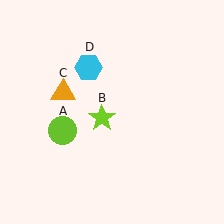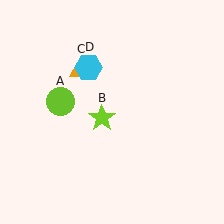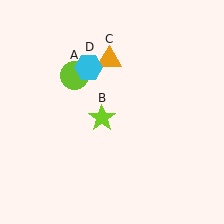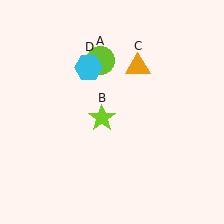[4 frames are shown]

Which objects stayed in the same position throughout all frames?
Lime star (object B) and cyan hexagon (object D) remained stationary.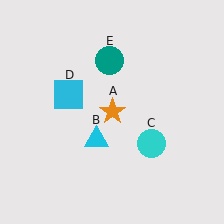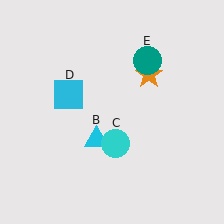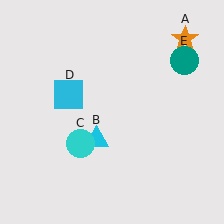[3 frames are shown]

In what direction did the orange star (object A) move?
The orange star (object A) moved up and to the right.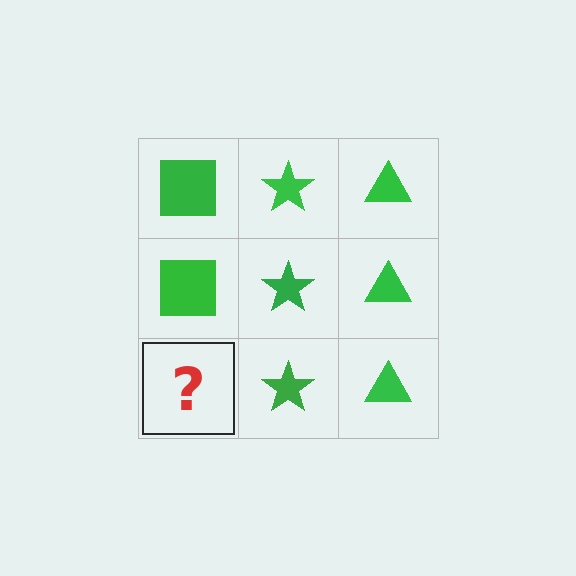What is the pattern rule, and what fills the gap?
The rule is that each column has a consistent shape. The gap should be filled with a green square.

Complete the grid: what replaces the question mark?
The question mark should be replaced with a green square.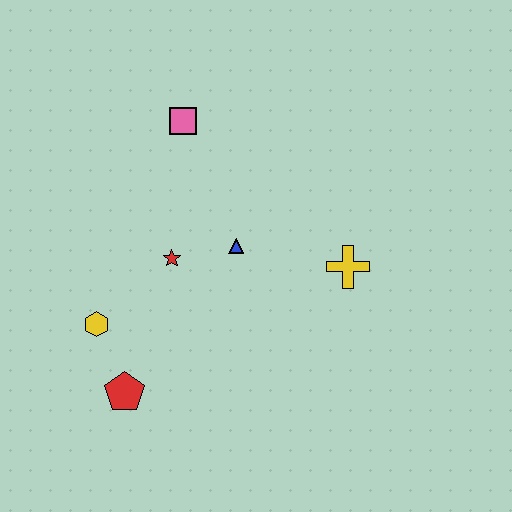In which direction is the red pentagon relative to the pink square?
The red pentagon is below the pink square.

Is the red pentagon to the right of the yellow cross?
No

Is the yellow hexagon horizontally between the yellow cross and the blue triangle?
No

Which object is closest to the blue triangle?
The red star is closest to the blue triangle.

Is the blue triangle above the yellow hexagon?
Yes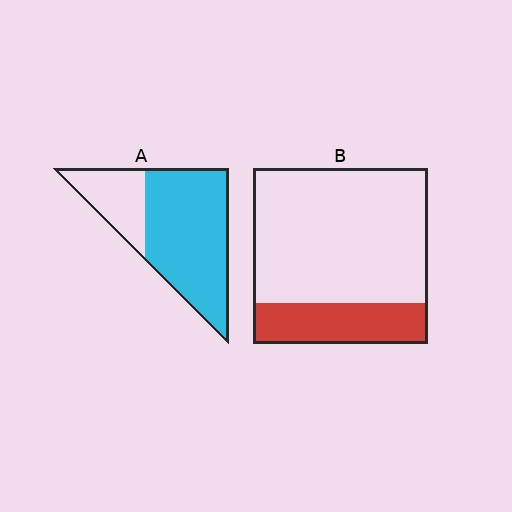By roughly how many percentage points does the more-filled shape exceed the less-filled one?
By roughly 50 percentage points (A over B).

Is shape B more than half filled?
No.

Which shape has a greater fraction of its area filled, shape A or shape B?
Shape A.